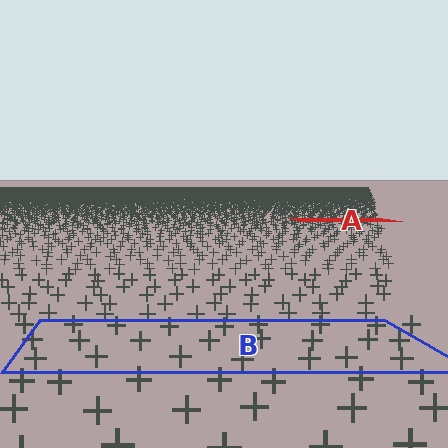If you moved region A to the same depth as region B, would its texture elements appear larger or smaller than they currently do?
They would appear larger. At a closer depth, the same texture elements are projected at a bigger on-screen size.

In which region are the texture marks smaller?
The texture marks are smaller in region A, because it is farther away.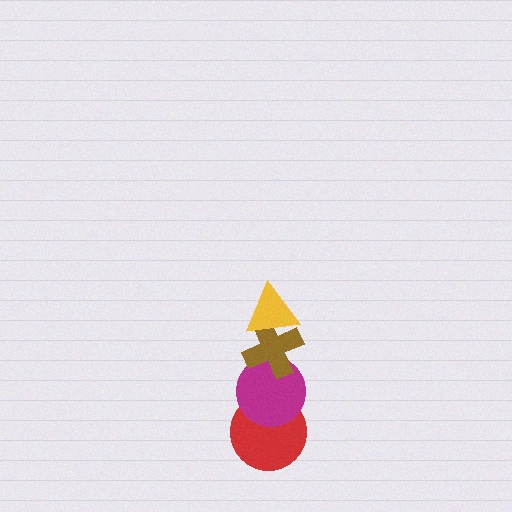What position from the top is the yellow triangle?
The yellow triangle is 1st from the top.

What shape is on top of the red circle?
The magenta circle is on top of the red circle.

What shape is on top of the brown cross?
The yellow triangle is on top of the brown cross.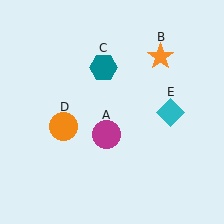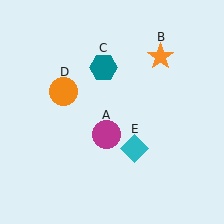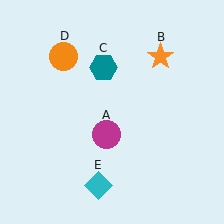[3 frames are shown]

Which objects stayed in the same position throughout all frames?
Magenta circle (object A) and orange star (object B) and teal hexagon (object C) remained stationary.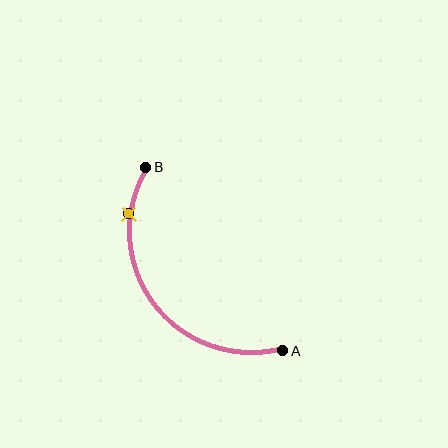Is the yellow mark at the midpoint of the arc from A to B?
No. The yellow mark lies on the arc but is closer to endpoint B. The arc midpoint would be at the point on the curve equidistant along the arc from both A and B.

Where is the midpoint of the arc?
The arc midpoint is the point on the curve farthest from the straight line joining A and B. It sits below and to the left of that line.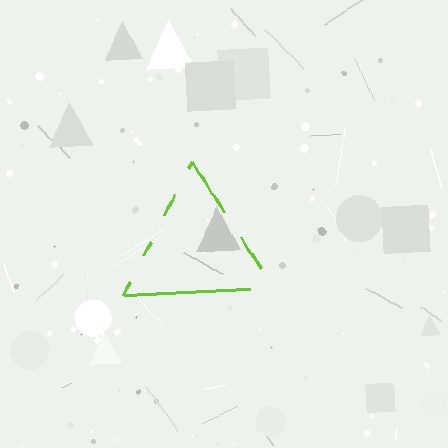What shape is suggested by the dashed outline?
The dashed outline suggests a triangle.